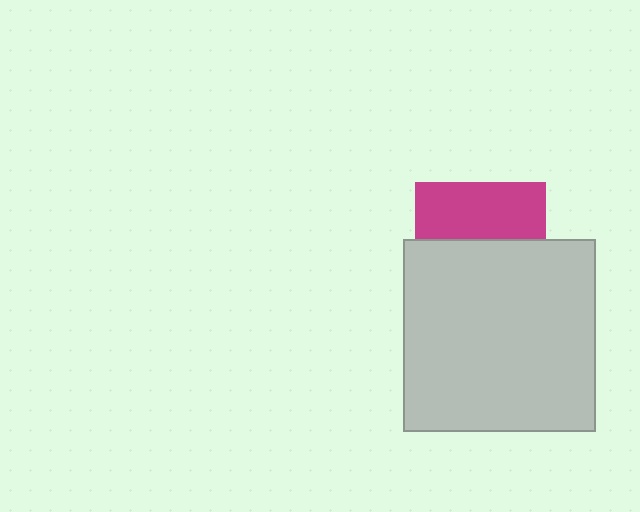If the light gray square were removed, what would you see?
You would see the complete magenta square.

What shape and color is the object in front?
The object in front is a light gray square.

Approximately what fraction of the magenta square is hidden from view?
Roughly 56% of the magenta square is hidden behind the light gray square.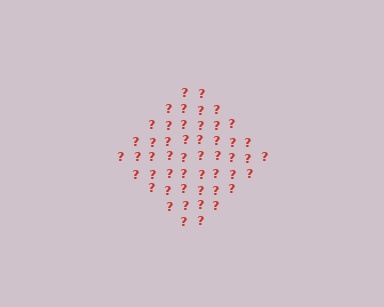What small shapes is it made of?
It is made of small question marks.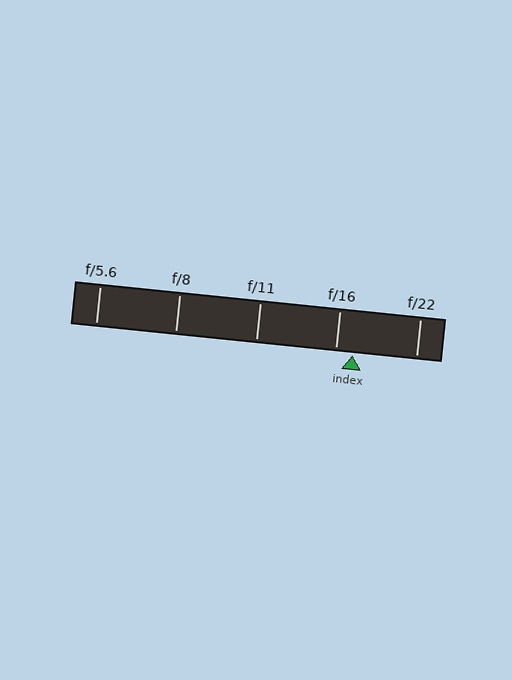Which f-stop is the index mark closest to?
The index mark is closest to f/16.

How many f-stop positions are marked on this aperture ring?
There are 5 f-stop positions marked.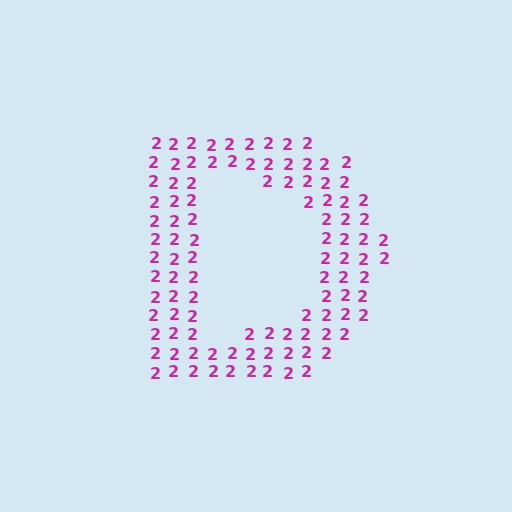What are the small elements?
The small elements are digit 2's.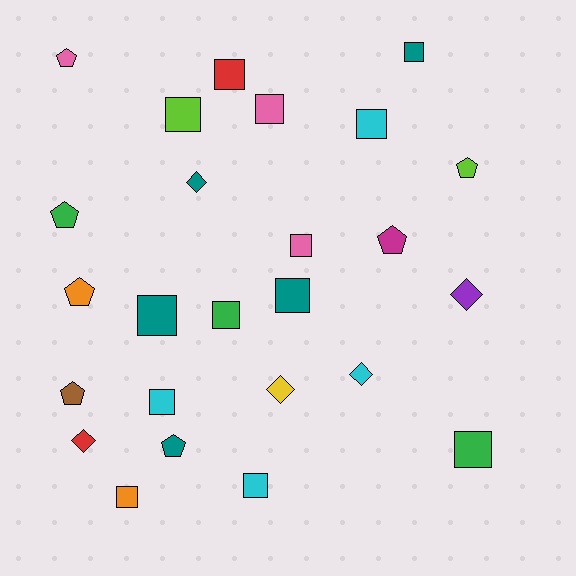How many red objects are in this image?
There are 2 red objects.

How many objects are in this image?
There are 25 objects.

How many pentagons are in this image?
There are 7 pentagons.